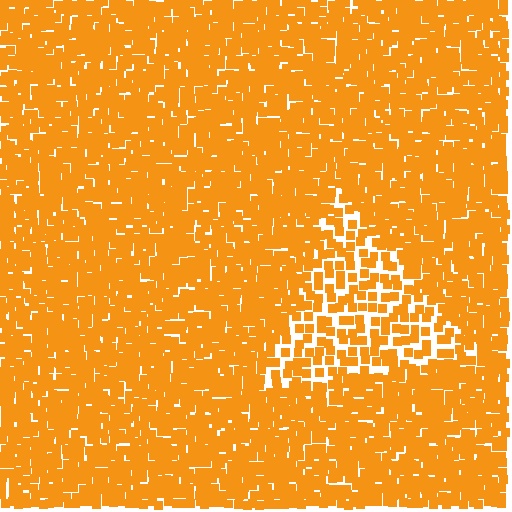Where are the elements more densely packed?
The elements are more densely packed outside the triangle boundary.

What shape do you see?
I see a triangle.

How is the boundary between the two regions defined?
The boundary is defined by a change in element density (approximately 1.9x ratio). All elements are the same color, size, and shape.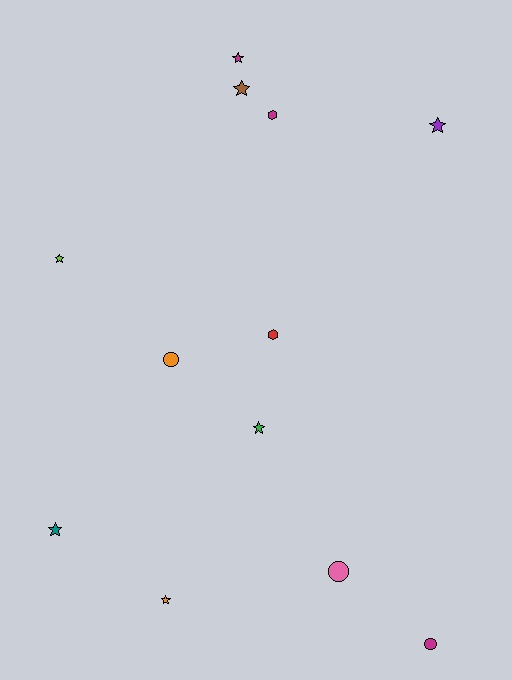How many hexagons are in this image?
There are 2 hexagons.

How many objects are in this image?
There are 12 objects.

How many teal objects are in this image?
There is 1 teal object.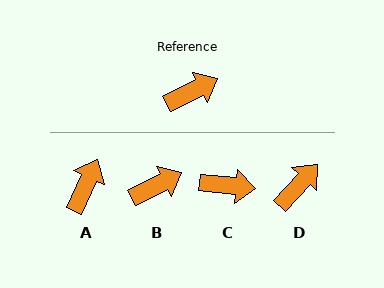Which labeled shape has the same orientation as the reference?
B.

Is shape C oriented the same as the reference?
No, it is off by about 32 degrees.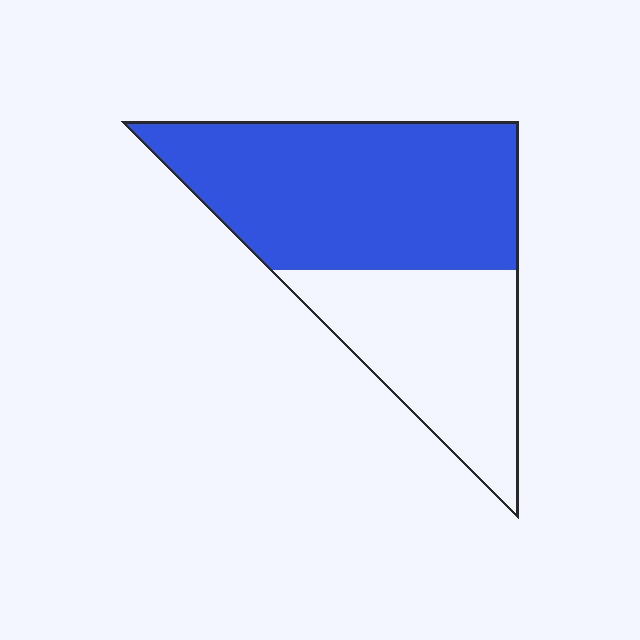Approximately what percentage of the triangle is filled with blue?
Approximately 60%.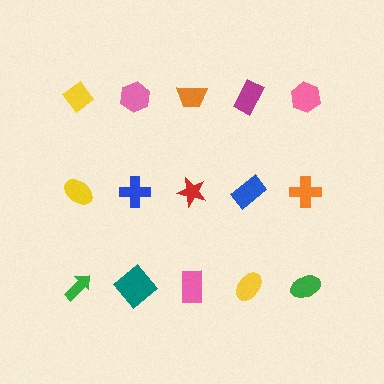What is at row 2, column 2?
A blue cross.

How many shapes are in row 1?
5 shapes.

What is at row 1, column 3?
An orange trapezoid.